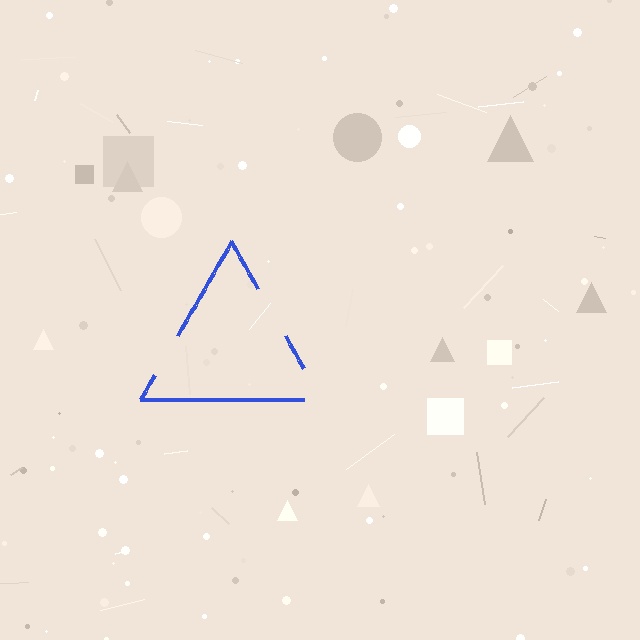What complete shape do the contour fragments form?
The contour fragments form a triangle.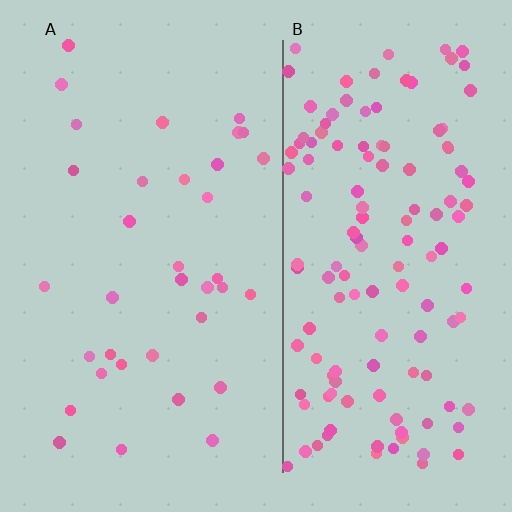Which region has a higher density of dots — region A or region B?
B (the right).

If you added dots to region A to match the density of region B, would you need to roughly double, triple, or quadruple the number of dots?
Approximately quadruple.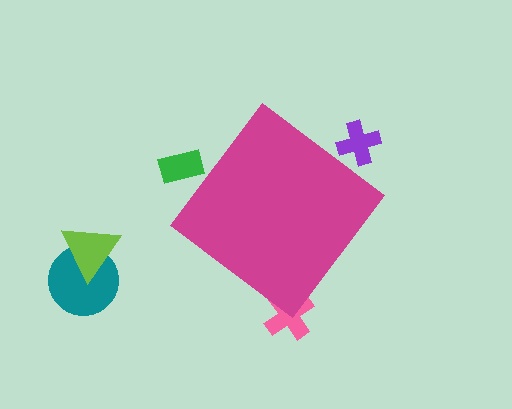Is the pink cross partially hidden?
Yes, the pink cross is partially hidden behind the magenta diamond.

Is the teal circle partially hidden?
No, the teal circle is fully visible.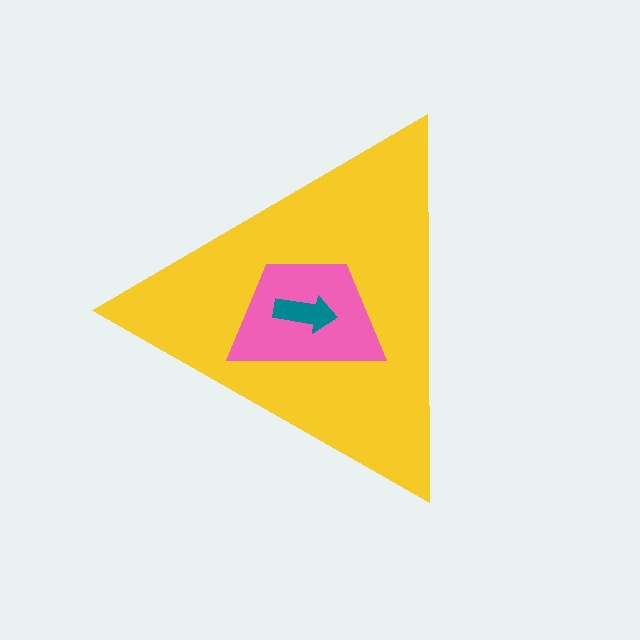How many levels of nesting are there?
3.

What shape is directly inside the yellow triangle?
The pink trapezoid.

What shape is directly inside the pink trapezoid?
The teal arrow.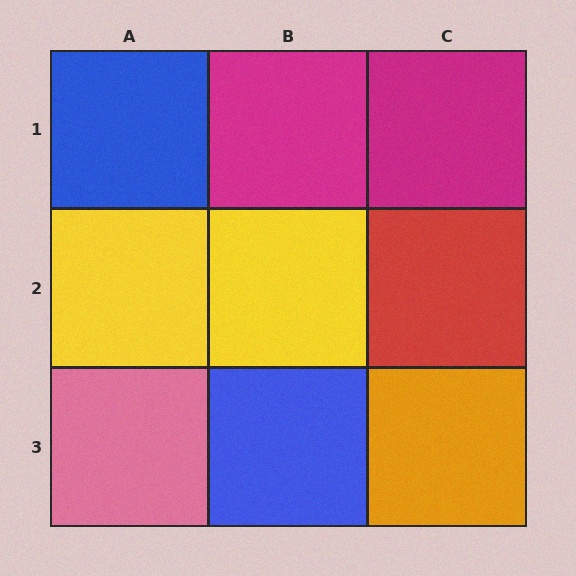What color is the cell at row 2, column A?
Yellow.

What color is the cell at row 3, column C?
Orange.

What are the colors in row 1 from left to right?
Blue, magenta, magenta.